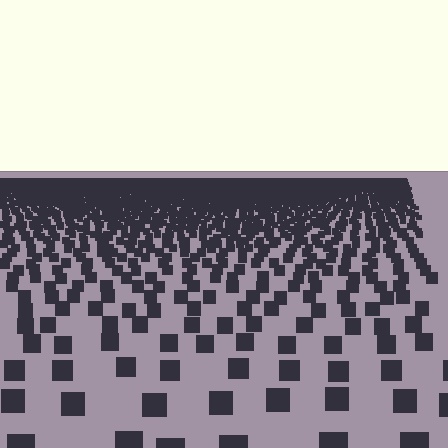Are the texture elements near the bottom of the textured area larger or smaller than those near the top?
Larger. Near the bottom, elements are closer to the viewer and appear at a bigger on-screen size.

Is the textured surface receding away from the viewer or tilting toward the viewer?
The surface is receding away from the viewer. Texture elements get smaller and denser toward the top.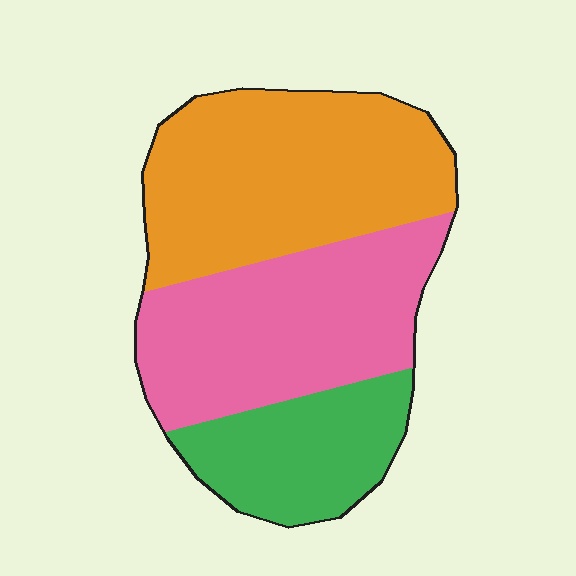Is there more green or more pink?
Pink.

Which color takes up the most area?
Orange, at roughly 40%.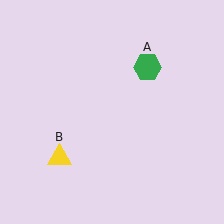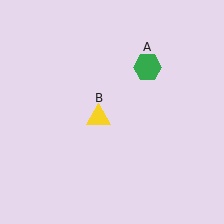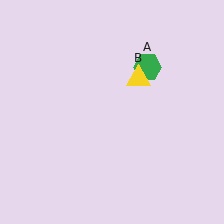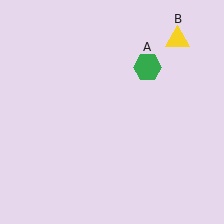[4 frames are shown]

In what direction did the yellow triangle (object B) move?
The yellow triangle (object B) moved up and to the right.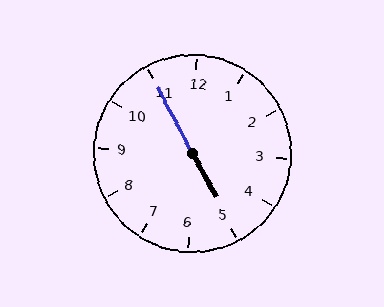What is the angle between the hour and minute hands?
Approximately 178 degrees.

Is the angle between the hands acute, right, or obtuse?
It is obtuse.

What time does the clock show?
4:55.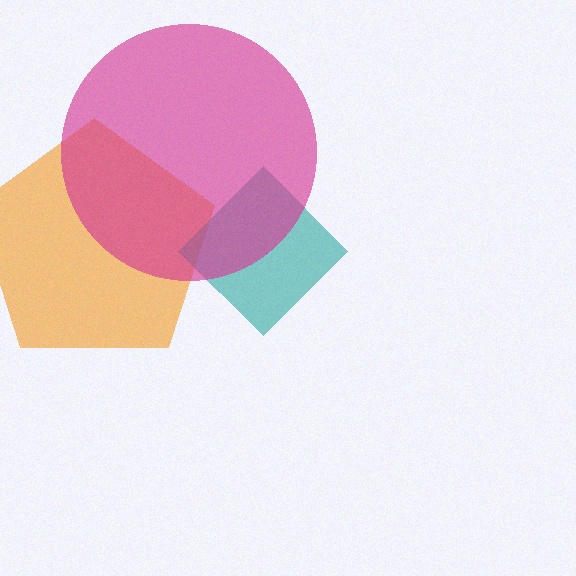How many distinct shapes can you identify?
There are 3 distinct shapes: an orange pentagon, a teal diamond, a magenta circle.